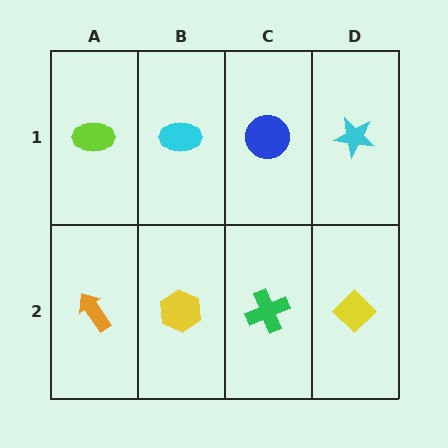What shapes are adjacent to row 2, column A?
A lime ellipse (row 1, column A), a yellow hexagon (row 2, column B).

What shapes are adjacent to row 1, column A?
An orange arrow (row 2, column A), a cyan ellipse (row 1, column B).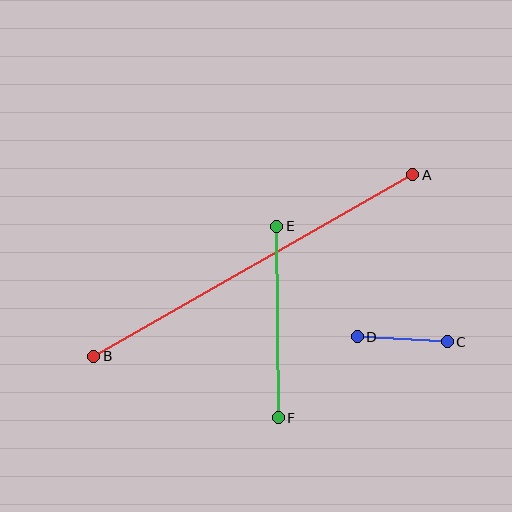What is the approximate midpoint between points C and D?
The midpoint is at approximately (402, 339) pixels.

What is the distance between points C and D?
The distance is approximately 90 pixels.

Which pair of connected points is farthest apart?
Points A and B are farthest apart.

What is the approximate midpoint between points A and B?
The midpoint is at approximately (253, 266) pixels.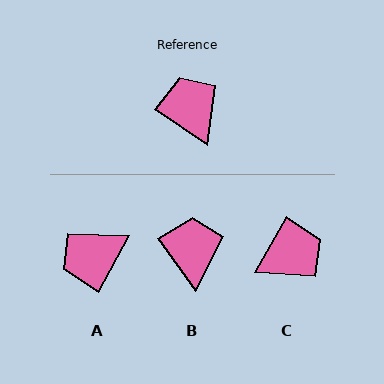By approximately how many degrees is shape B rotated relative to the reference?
Approximately 20 degrees clockwise.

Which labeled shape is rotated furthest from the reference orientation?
A, about 95 degrees away.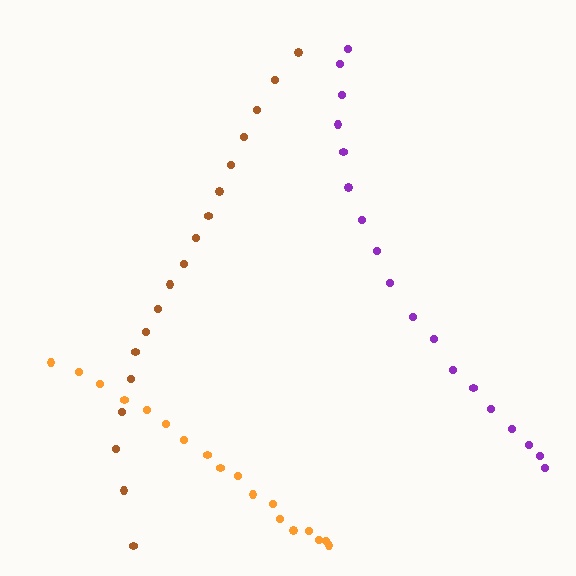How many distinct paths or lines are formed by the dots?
There are 3 distinct paths.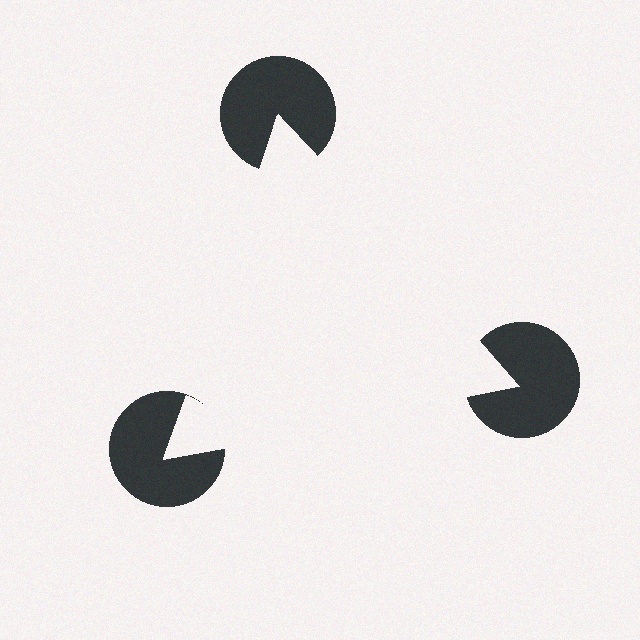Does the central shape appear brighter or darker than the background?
It typically appears slightly brighter than the background, even though no actual brightness change is drawn.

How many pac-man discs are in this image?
There are 3 — one at each vertex of the illusory triangle.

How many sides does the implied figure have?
3 sides.